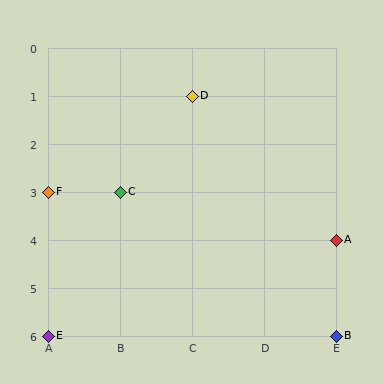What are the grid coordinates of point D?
Point D is at grid coordinates (C, 1).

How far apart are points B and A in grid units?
Points B and A are 2 rows apart.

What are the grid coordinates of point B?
Point B is at grid coordinates (E, 6).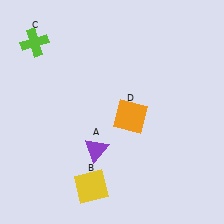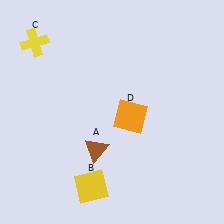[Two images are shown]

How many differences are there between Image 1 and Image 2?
There are 2 differences between the two images.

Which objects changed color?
A changed from purple to brown. C changed from lime to yellow.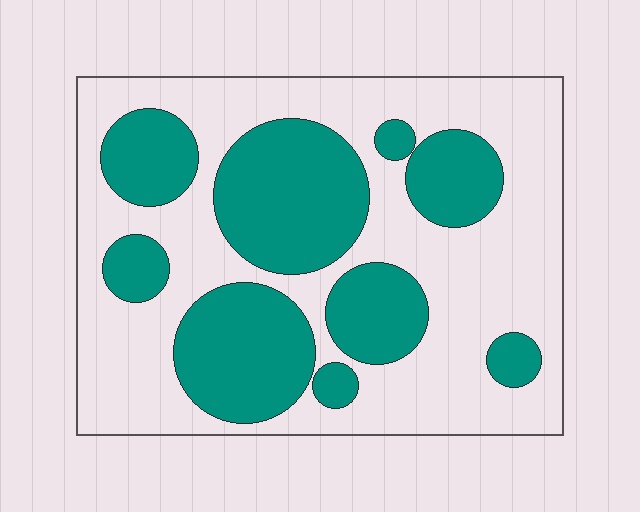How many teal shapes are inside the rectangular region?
9.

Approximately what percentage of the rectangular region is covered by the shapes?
Approximately 40%.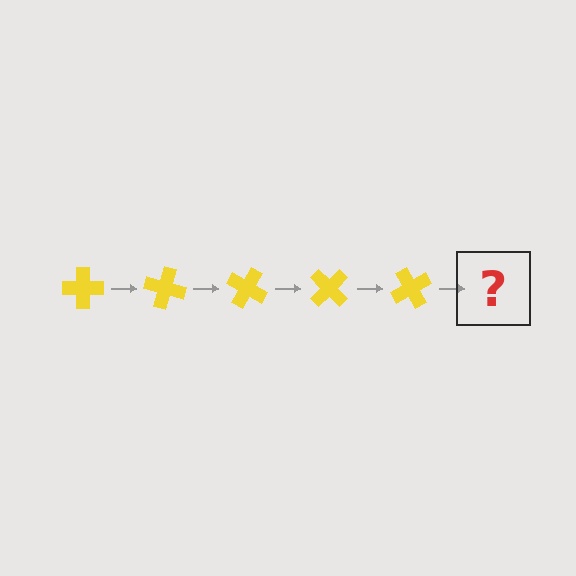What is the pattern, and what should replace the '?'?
The pattern is that the cross rotates 15 degrees each step. The '?' should be a yellow cross rotated 75 degrees.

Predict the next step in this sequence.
The next step is a yellow cross rotated 75 degrees.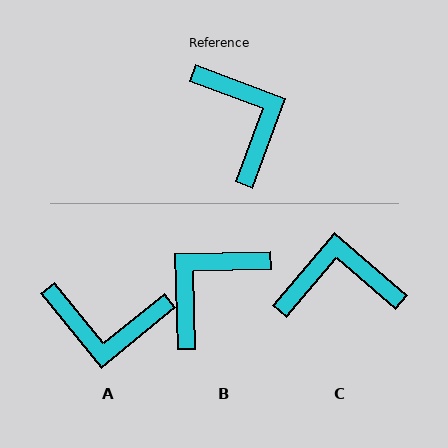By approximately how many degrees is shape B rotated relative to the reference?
Approximately 112 degrees counter-clockwise.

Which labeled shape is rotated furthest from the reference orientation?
A, about 120 degrees away.